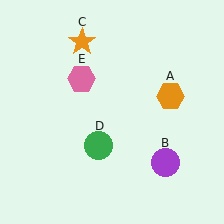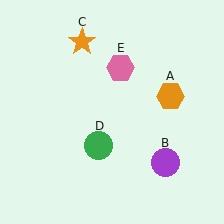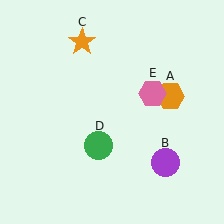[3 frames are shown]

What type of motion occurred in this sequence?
The pink hexagon (object E) rotated clockwise around the center of the scene.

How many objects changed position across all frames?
1 object changed position: pink hexagon (object E).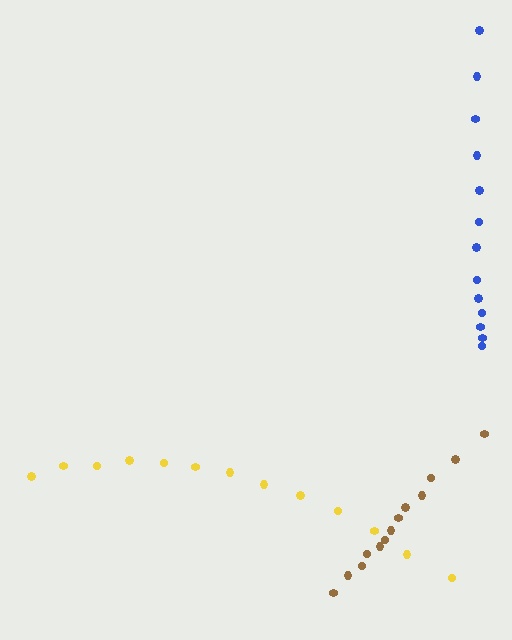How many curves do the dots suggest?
There are 3 distinct paths.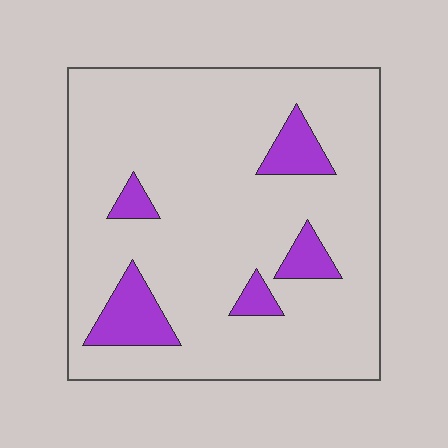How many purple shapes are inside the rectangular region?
5.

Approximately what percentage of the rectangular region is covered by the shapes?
Approximately 10%.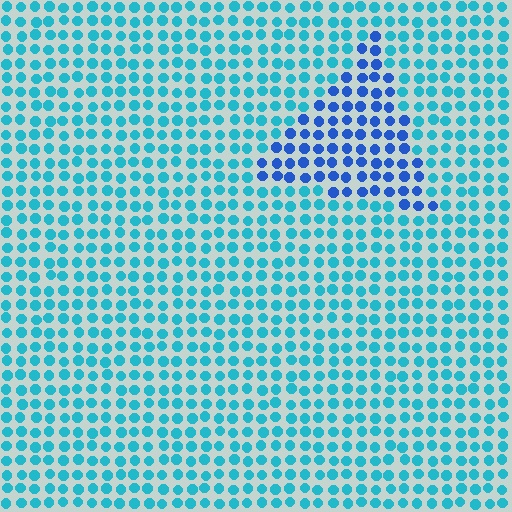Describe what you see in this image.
The image is filled with small cyan elements in a uniform arrangement. A triangle-shaped region is visible where the elements are tinted to a slightly different hue, forming a subtle color boundary.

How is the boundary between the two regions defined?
The boundary is defined purely by a slight shift in hue (about 35 degrees). Spacing, size, and orientation are identical on both sides.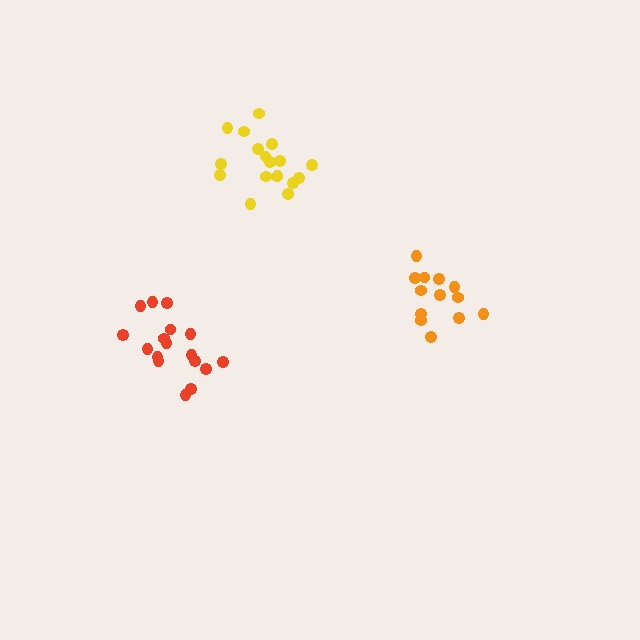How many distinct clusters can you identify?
There are 3 distinct clusters.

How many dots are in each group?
Group 1: 18 dots, Group 2: 13 dots, Group 3: 17 dots (48 total).